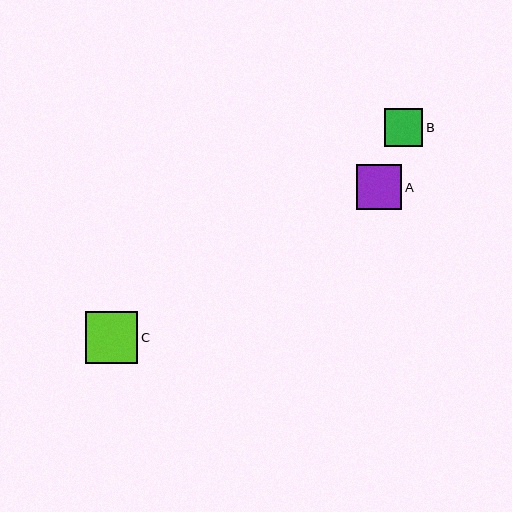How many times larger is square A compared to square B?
Square A is approximately 1.2 times the size of square B.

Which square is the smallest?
Square B is the smallest with a size of approximately 38 pixels.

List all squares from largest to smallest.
From largest to smallest: C, A, B.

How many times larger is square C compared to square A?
Square C is approximately 1.2 times the size of square A.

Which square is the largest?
Square C is the largest with a size of approximately 53 pixels.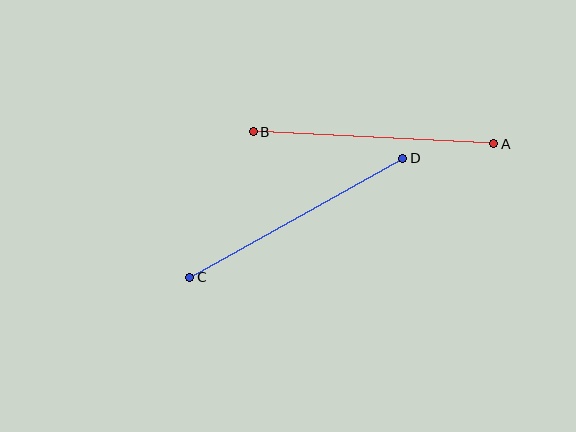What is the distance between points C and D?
The distance is approximately 244 pixels.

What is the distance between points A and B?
The distance is approximately 241 pixels.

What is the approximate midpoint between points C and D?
The midpoint is at approximately (296, 218) pixels.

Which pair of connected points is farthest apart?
Points C and D are farthest apart.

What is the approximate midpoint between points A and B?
The midpoint is at approximately (373, 138) pixels.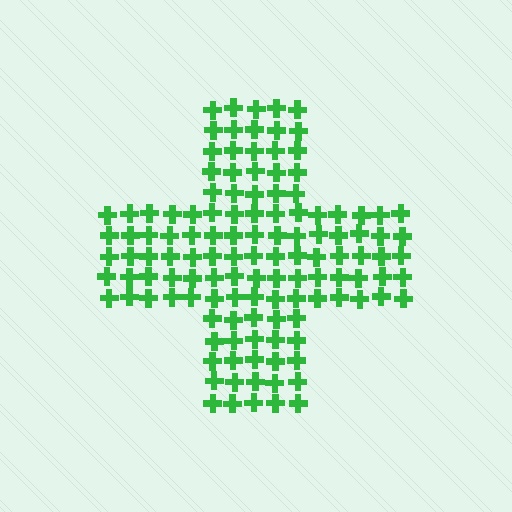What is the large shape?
The large shape is a cross.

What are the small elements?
The small elements are crosses.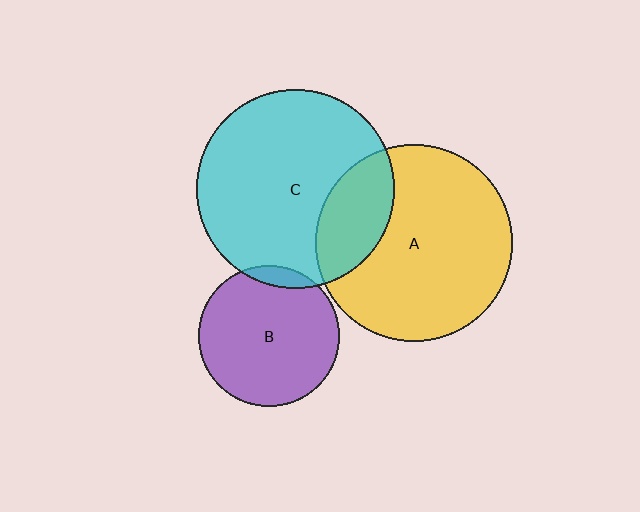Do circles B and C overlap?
Yes.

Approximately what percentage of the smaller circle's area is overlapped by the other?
Approximately 5%.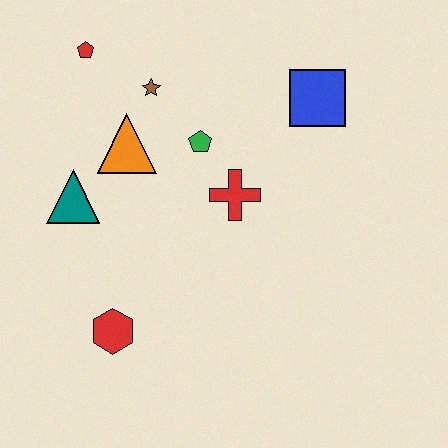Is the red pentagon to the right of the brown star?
No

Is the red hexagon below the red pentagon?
Yes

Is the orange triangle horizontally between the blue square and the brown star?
No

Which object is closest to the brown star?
The orange triangle is closest to the brown star.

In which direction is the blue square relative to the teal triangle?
The blue square is to the right of the teal triangle.